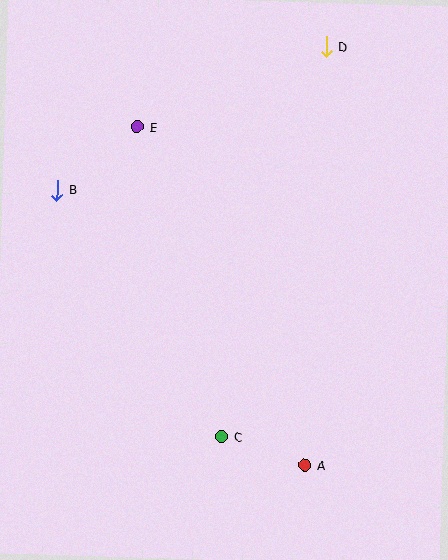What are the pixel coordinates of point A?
Point A is at (305, 465).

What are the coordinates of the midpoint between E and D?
The midpoint between E and D is at (232, 87).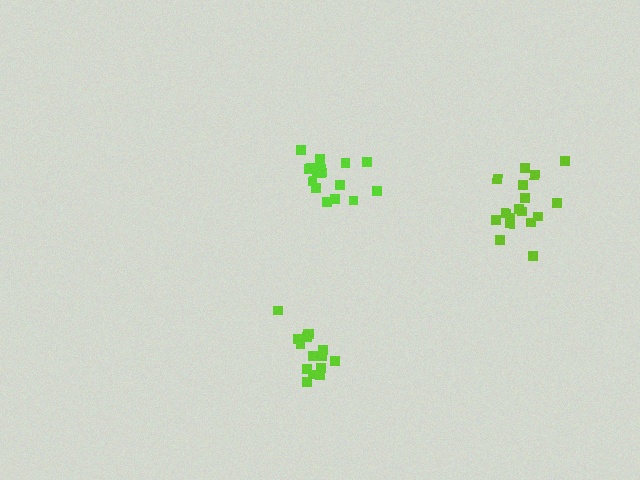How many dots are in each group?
Group 1: 15 dots, Group 2: 16 dots, Group 3: 17 dots (48 total).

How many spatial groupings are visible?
There are 3 spatial groupings.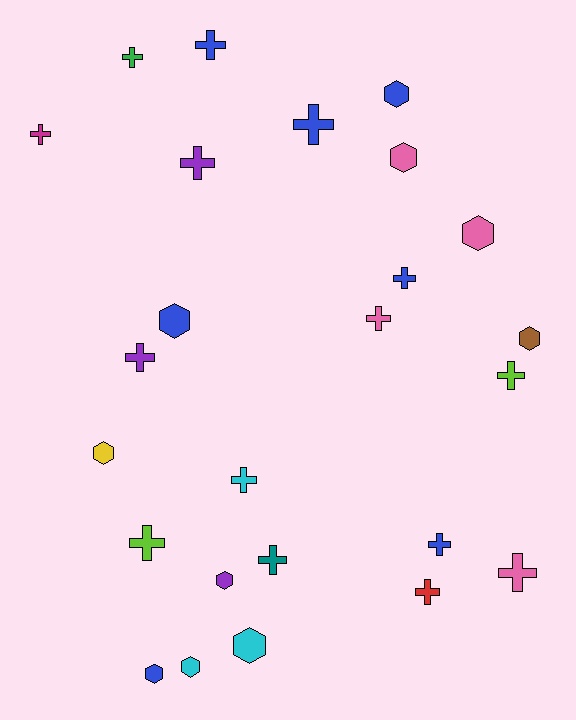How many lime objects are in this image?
There are 2 lime objects.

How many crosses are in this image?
There are 15 crosses.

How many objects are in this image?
There are 25 objects.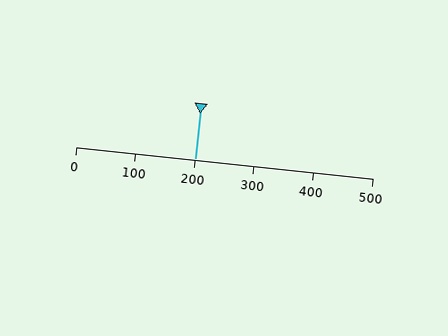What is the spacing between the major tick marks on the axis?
The major ticks are spaced 100 apart.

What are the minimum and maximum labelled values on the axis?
The axis runs from 0 to 500.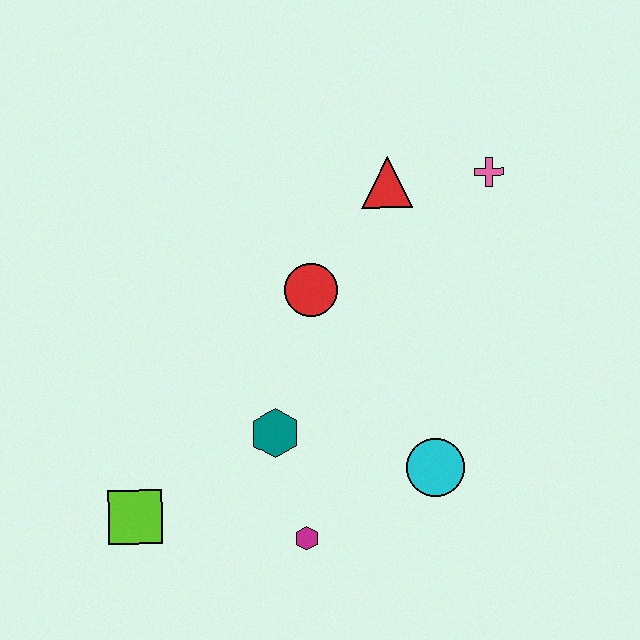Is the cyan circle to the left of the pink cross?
Yes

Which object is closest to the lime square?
The teal hexagon is closest to the lime square.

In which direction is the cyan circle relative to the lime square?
The cyan circle is to the right of the lime square.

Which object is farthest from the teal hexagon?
The pink cross is farthest from the teal hexagon.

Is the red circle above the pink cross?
No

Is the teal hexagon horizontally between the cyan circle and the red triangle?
No